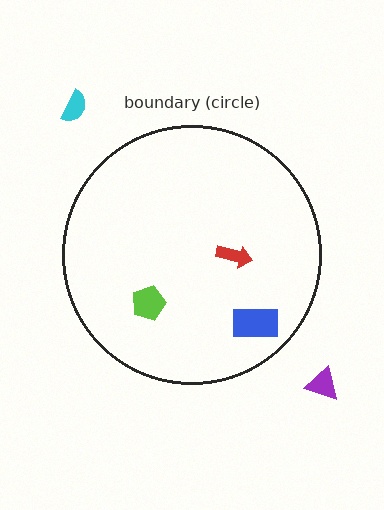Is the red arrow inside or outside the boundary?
Inside.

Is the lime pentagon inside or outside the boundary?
Inside.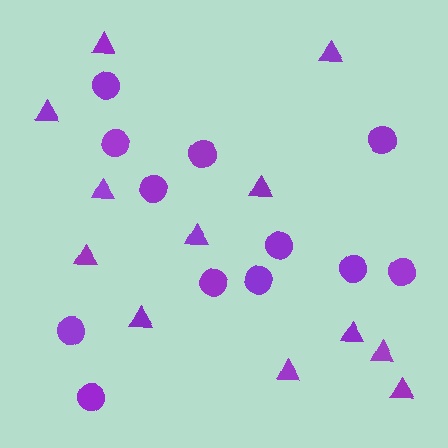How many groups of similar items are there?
There are 2 groups: one group of triangles (12) and one group of circles (12).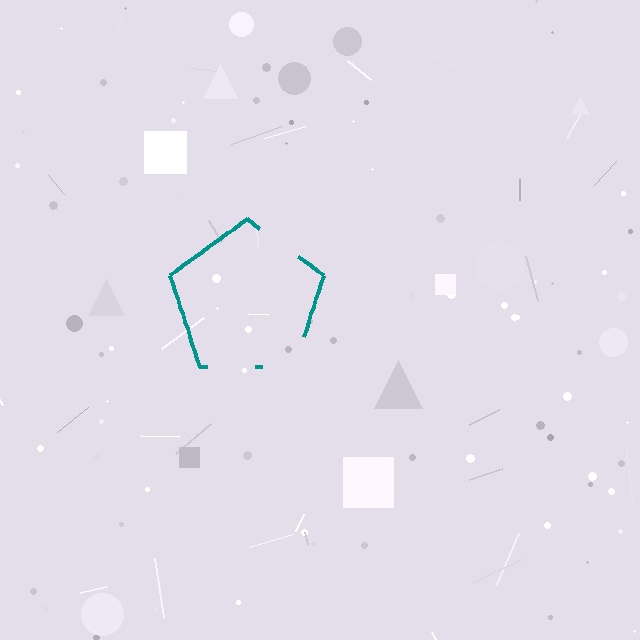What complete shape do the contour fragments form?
The contour fragments form a pentagon.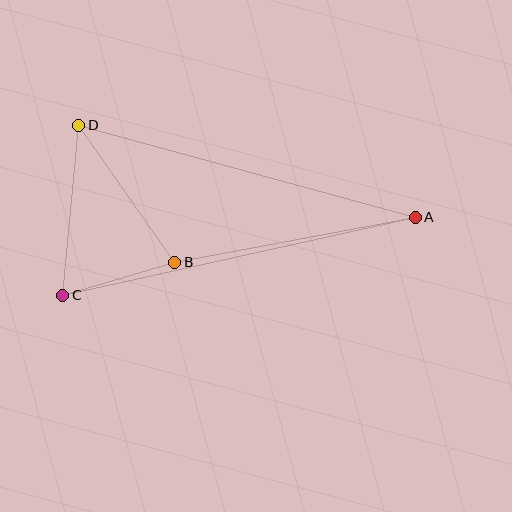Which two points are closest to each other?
Points B and C are closest to each other.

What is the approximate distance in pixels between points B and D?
The distance between B and D is approximately 167 pixels.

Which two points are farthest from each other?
Points A and C are farthest from each other.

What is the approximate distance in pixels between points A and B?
The distance between A and B is approximately 245 pixels.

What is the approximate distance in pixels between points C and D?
The distance between C and D is approximately 171 pixels.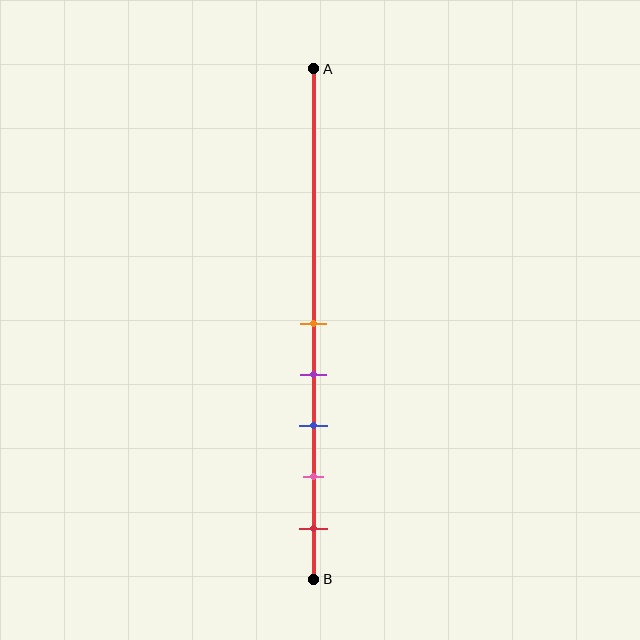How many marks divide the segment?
There are 5 marks dividing the segment.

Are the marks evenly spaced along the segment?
Yes, the marks are approximately evenly spaced.